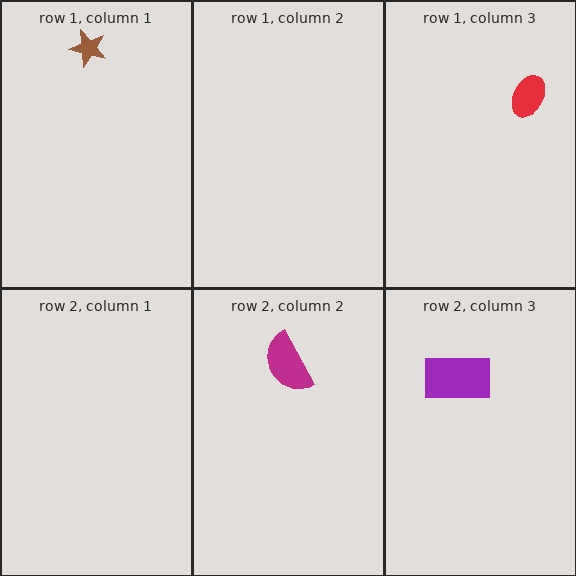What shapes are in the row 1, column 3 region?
The red ellipse.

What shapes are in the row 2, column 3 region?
The purple rectangle.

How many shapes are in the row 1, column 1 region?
1.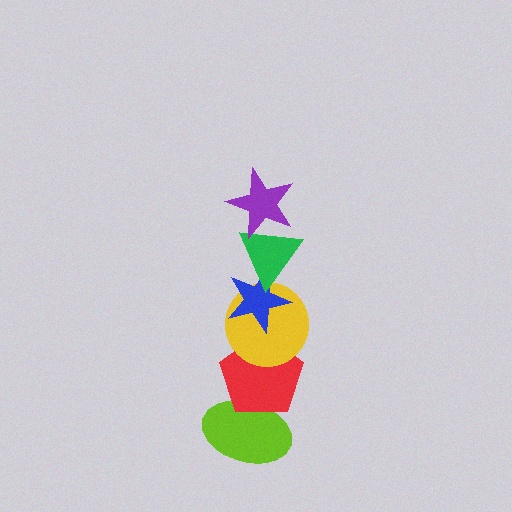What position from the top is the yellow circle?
The yellow circle is 4th from the top.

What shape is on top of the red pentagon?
The yellow circle is on top of the red pentagon.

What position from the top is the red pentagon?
The red pentagon is 5th from the top.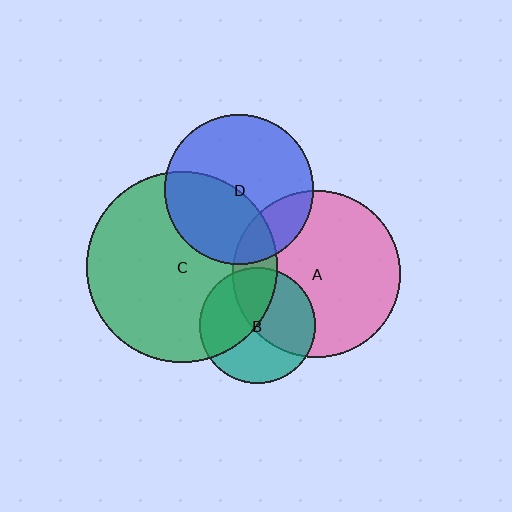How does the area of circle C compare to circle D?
Approximately 1.6 times.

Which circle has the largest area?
Circle C (green).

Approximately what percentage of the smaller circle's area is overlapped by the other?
Approximately 40%.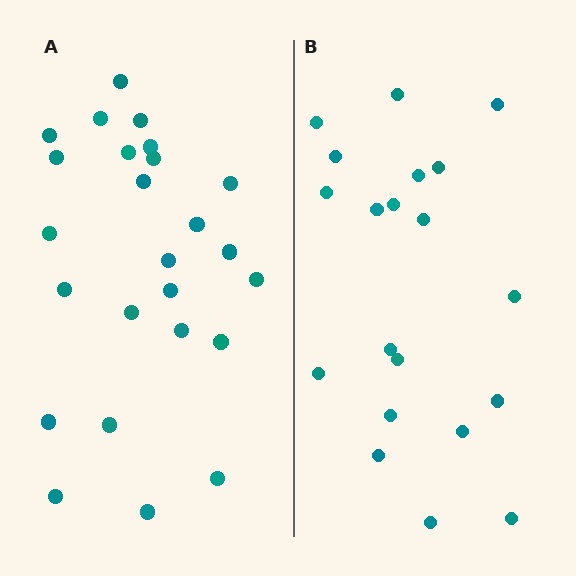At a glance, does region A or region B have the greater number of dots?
Region A (the left region) has more dots.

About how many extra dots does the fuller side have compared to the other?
Region A has about 5 more dots than region B.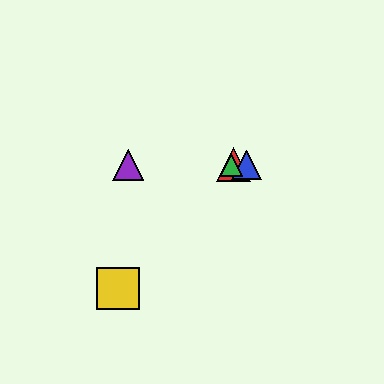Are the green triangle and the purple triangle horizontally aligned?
Yes, both are at y≈165.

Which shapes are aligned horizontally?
The red triangle, the blue triangle, the green triangle, the purple triangle are aligned horizontally.